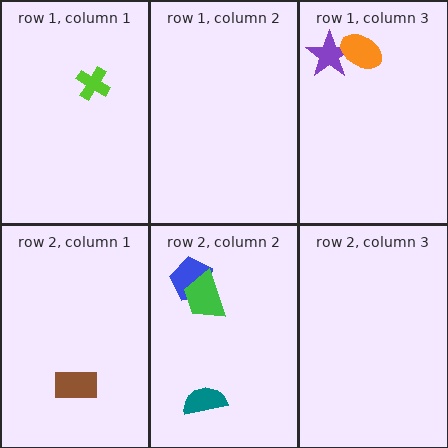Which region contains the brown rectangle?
The row 2, column 1 region.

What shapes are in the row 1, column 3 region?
The purple star, the orange ellipse.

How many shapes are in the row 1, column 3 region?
2.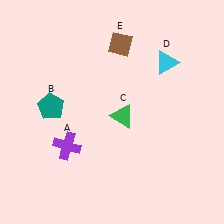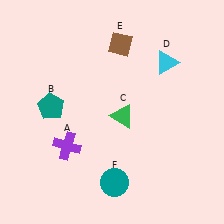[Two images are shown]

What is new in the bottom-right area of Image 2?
A teal circle (F) was added in the bottom-right area of Image 2.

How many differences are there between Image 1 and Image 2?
There is 1 difference between the two images.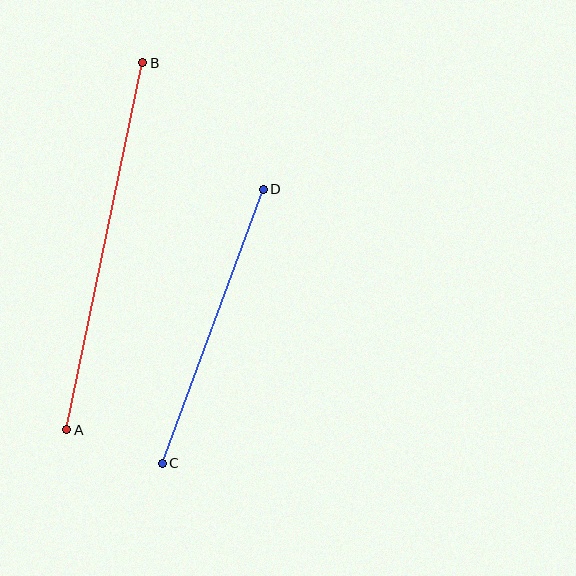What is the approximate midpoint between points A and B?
The midpoint is at approximately (105, 246) pixels.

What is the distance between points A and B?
The distance is approximately 374 pixels.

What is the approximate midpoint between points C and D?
The midpoint is at approximately (213, 326) pixels.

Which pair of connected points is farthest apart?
Points A and B are farthest apart.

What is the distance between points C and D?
The distance is approximately 292 pixels.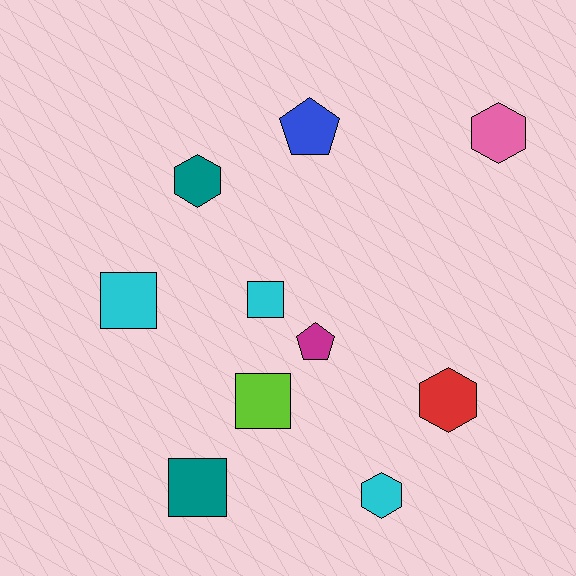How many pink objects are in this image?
There is 1 pink object.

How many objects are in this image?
There are 10 objects.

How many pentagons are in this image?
There are 2 pentagons.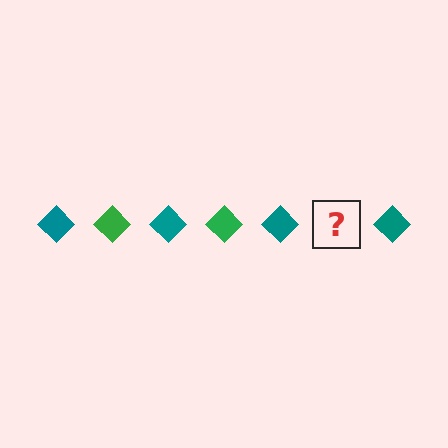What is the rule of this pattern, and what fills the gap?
The rule is that the pattern cycles through teal, green diamonds. The gap should be filled with a green diamond.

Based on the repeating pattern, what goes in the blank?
The blank should be a green diamond.